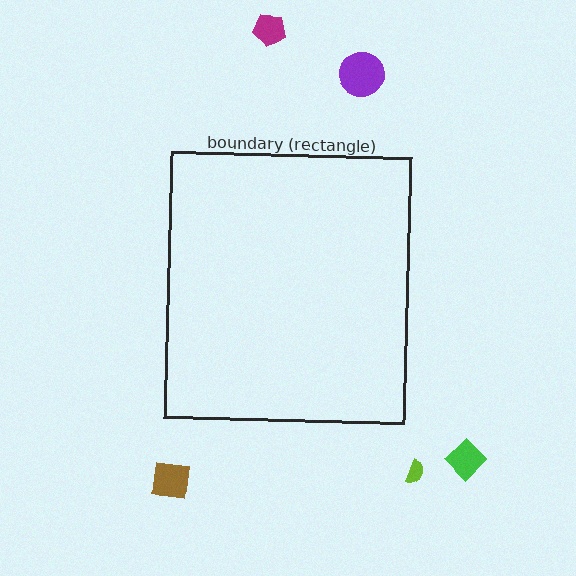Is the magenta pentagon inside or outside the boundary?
Outside.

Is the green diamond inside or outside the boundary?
Outside.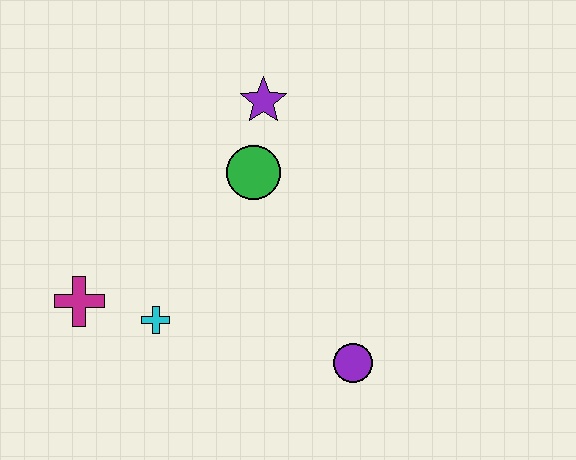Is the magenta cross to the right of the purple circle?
No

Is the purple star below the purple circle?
No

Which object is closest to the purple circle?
The cyan cross is closest to the purple circle.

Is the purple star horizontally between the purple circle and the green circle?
Yes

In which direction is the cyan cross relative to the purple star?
The cyan cross is below the purple star.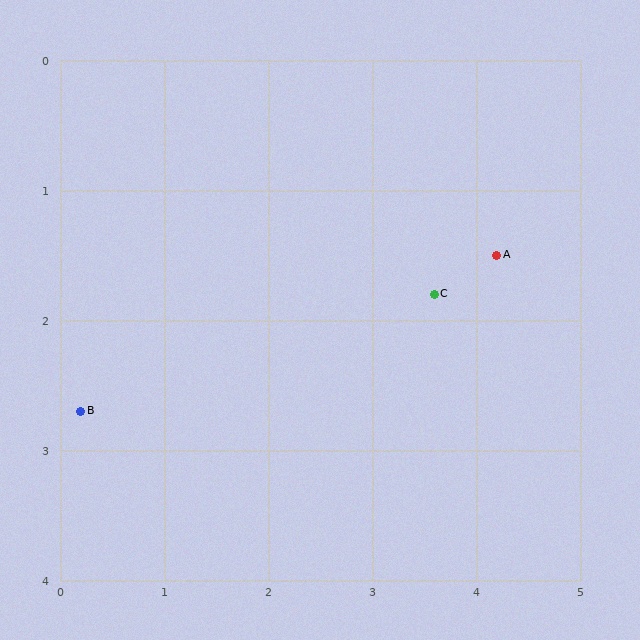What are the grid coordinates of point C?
Point C is at approximately (3.6, 1.8).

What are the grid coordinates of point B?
Point B is at approximately (0.2, 2.7).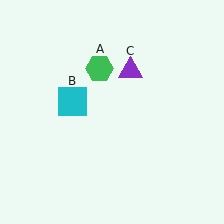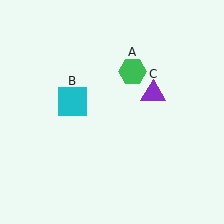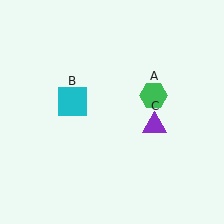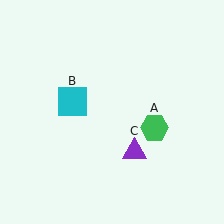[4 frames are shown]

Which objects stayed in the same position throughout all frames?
Cyan square (object B) remained stationary.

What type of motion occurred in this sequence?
The green hexagon (object A), purple triangle (object C) rotated clockwise around the center of the scene.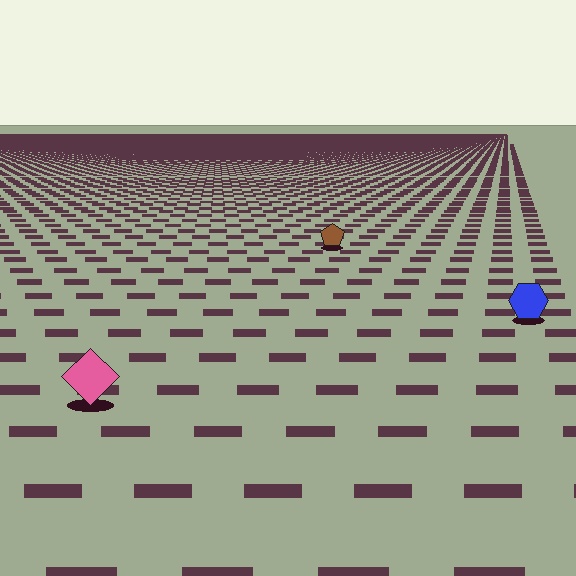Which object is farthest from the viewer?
The brown pentagon is farthest from the viewer. It appears smaller and the ground texture around it is denser.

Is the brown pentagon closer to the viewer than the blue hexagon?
No. The blue hexagon is closer — you can tell from the texture gradient: the ground texture is coarser near it.